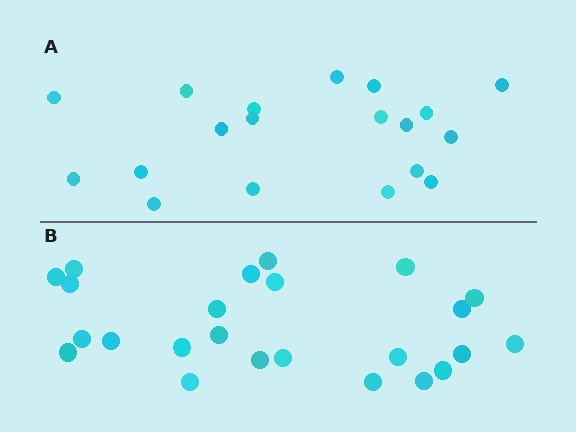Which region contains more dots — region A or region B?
Region B (the bottom region) has more dots.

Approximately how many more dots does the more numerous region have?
Region B has about 5 more dots than region A.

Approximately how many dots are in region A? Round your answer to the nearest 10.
About 20 dots. (The exact count is 19, which rounds to 20.)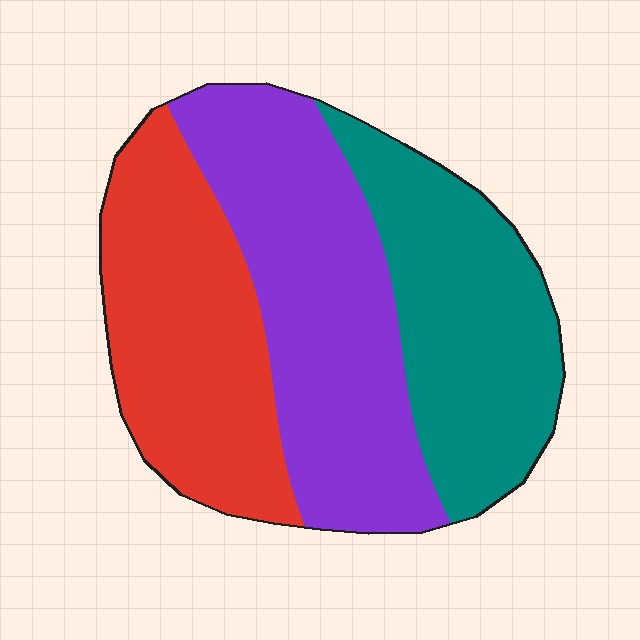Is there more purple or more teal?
Purple.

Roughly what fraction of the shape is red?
Red takes up about one third (1/3) of the shape.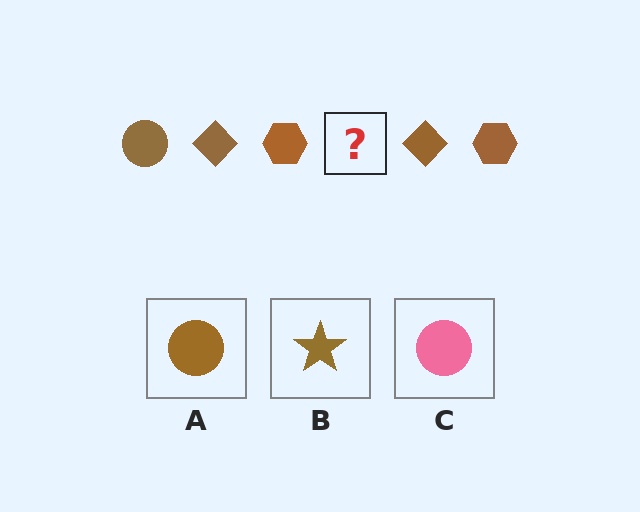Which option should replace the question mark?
Option A.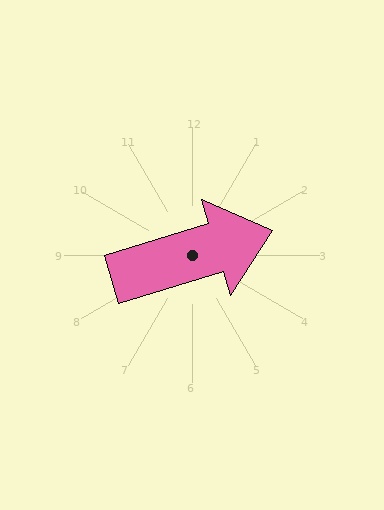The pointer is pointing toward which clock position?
Roughly 2 o'clock.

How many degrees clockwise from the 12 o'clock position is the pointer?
Approximately 73 degrees.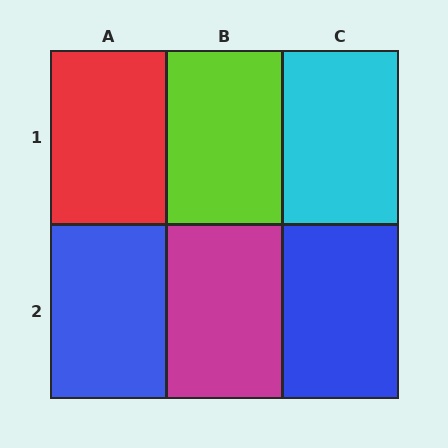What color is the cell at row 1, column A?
Red.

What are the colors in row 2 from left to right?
Blue, magenta, blue.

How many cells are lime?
1 cell is lime.